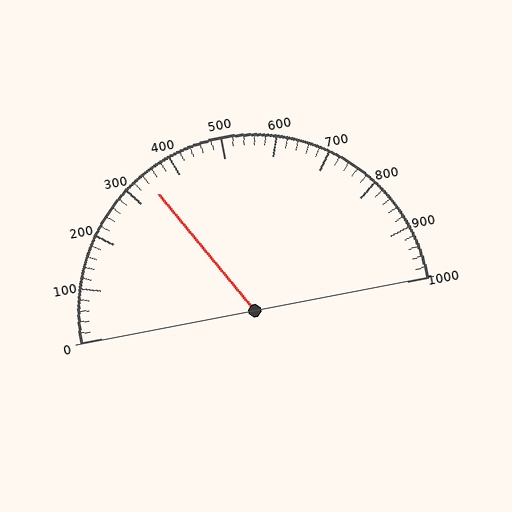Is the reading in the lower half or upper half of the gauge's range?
The reading is in the lower half of the range (0 to 1000).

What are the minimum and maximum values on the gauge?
The gauge ranges from 0 to 1000.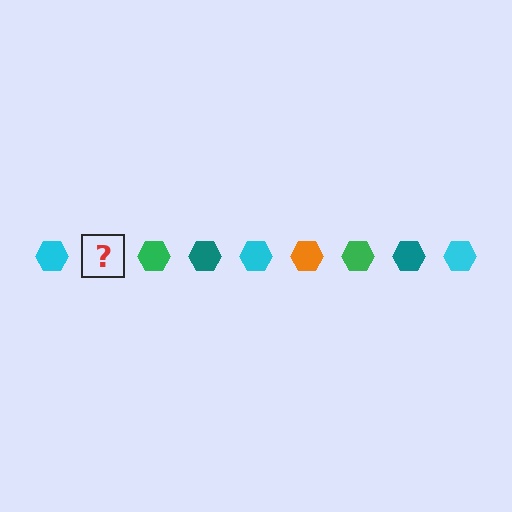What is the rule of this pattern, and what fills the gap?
The rule is that the pattern cycles through cyan, orange, green, teal hexagons. The gap should be filled with an orange hexagon.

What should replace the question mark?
The question mark should be replaced with an orange hexagon.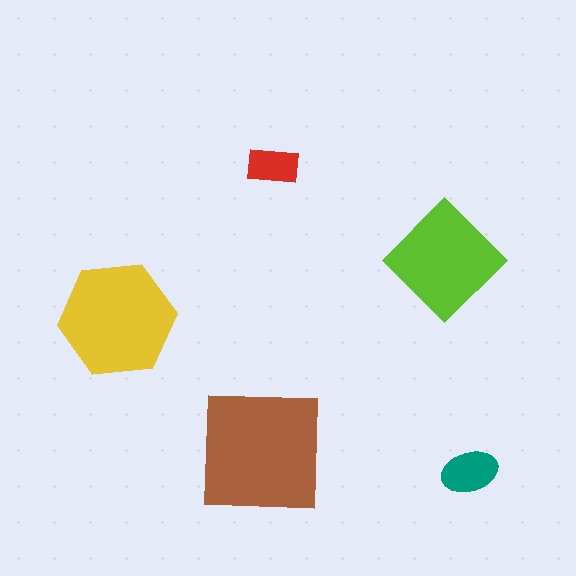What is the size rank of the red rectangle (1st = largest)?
5th.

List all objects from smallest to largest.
The red rectangle, the teal ellipse, the lime diamond, the yellow hexagon, the brown square.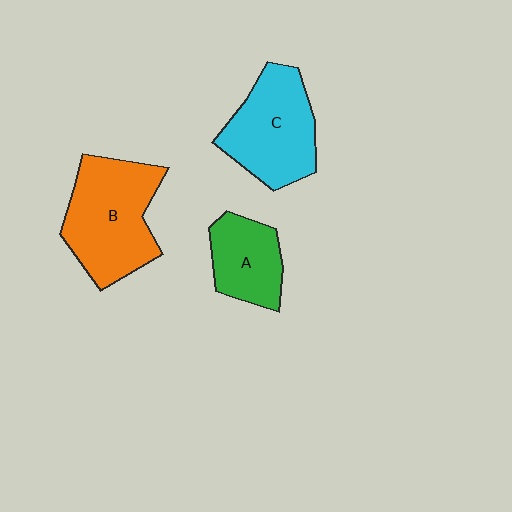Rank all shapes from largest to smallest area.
From largest to smallest: B (orange), C (cyan), A (green).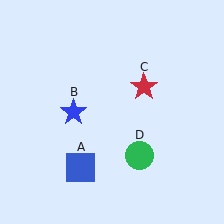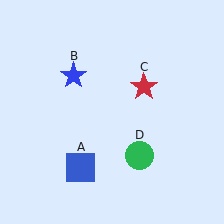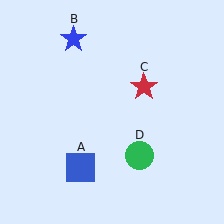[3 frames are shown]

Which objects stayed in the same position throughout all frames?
Blue square (object A) and red star (object C) and green circle (object D) remained stationary.